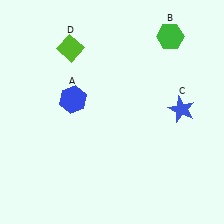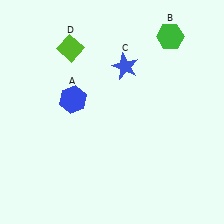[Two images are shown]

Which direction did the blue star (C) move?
The blue star (C) moved left.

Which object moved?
The blue star (C) moved left.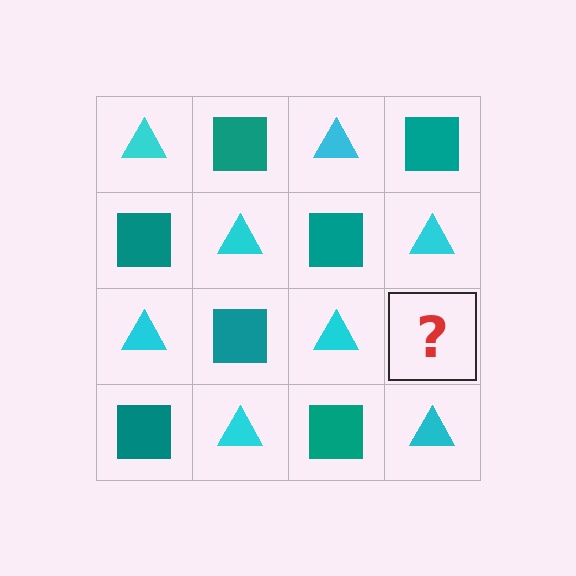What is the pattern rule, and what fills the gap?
The rule is that it alternates cyan triangle and teal square in a checkerboard pattern. The gap should be filled with a teal square.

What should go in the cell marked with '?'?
The missing cell should contain a teal square.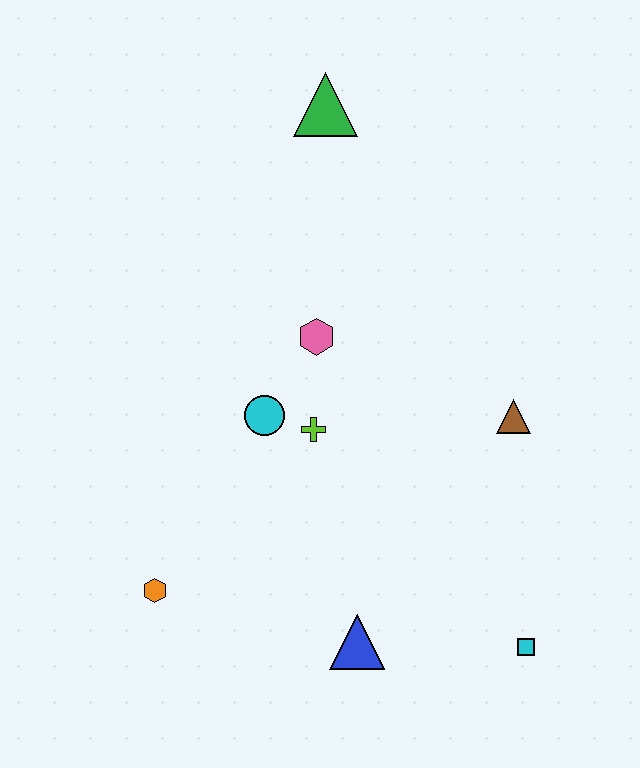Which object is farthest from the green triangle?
The cyan square is farthest from the green triangle.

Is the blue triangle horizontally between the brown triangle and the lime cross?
Yes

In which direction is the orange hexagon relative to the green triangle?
The orange hexagon is below the green triangle.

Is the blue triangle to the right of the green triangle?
Yes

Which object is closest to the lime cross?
The cyan circle is closest to the lime cross.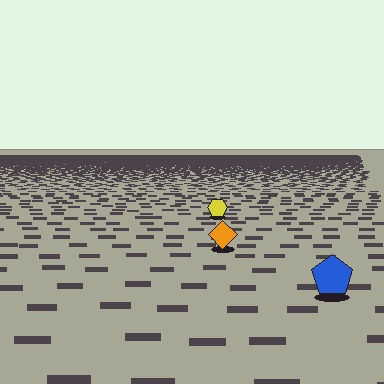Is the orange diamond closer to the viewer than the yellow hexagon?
Yes. The orange diamond is closer — you can tell from the texture gradient: the ground texture is coarser near it.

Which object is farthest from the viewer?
The yellow hexagon is farthest from the viewer. It appears smaller and the ground texture around it is denser.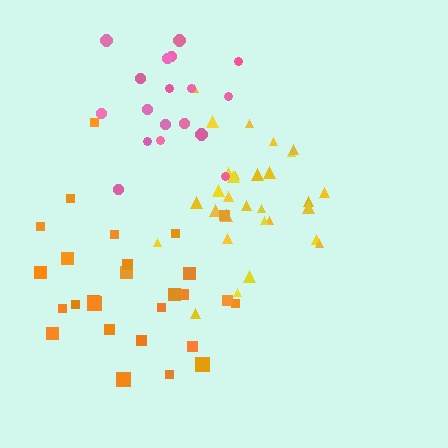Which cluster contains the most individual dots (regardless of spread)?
Yellow (30).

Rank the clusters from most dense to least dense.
yellow, orange, pink.